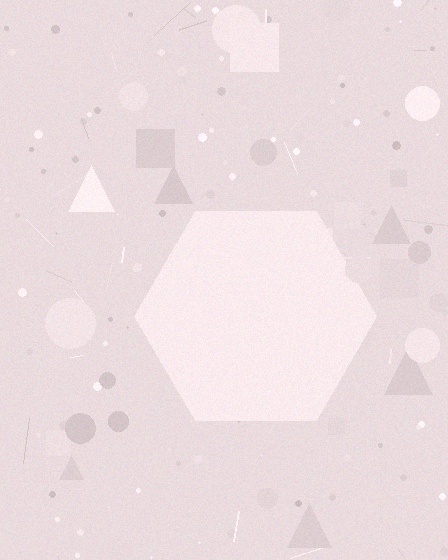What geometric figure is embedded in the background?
A hexagon is embedded in the background.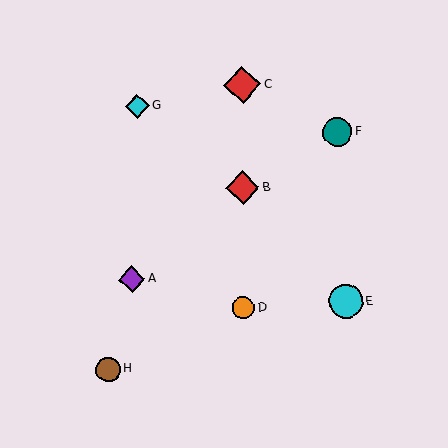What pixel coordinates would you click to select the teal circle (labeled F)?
Click at (337, 132) to select the teal circle F.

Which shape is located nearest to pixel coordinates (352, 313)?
The cyan circle (labeled E) at (346, 302) is nearest to that location.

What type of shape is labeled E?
Shape E is a cyan circle.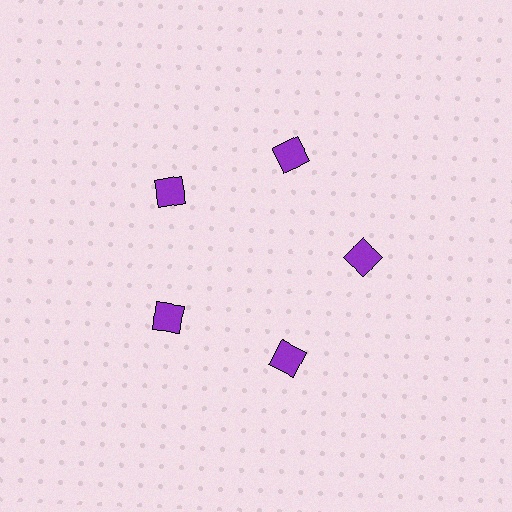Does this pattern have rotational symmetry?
Yes, this pattern has 5-fold rotational symmetry. It looks the same after rotating 72 degrees around the center.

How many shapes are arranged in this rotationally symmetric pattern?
There are 5 shapes, arranged in 5 groups of 1.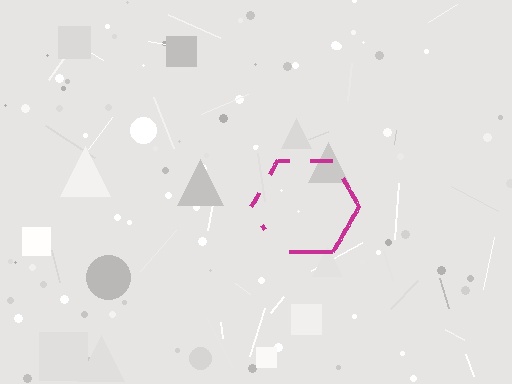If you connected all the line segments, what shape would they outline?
They would outline a hexagon.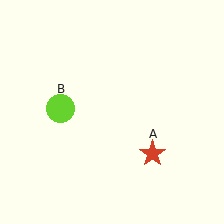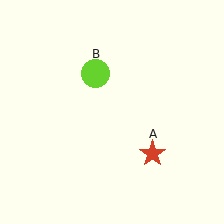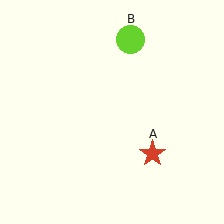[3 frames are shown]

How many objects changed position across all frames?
1 object changed position: lime circle (object B).